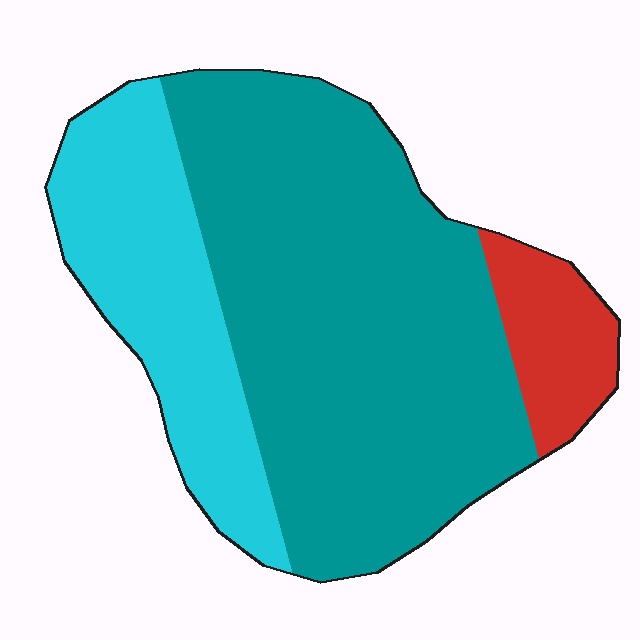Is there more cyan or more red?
Cyan.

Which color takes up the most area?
Teal, at roughly 65%.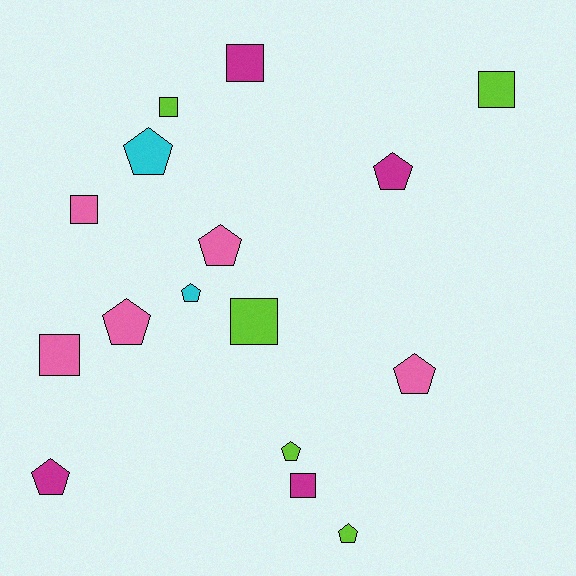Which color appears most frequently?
Pink, with 5 objects.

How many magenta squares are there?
There are 2 magenta squares.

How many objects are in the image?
There are 16 objects.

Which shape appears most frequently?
Pentagon, with 9 objects.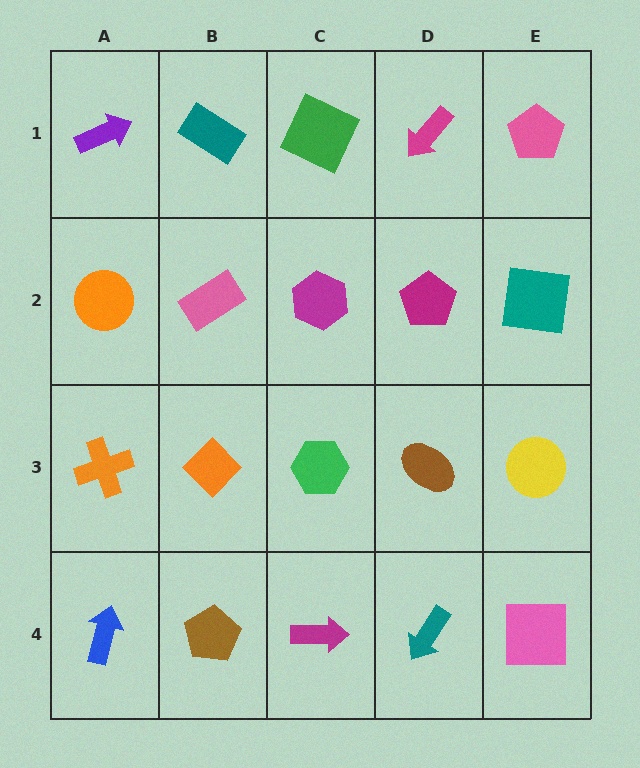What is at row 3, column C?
A green hexagon.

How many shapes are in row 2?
5 shapes.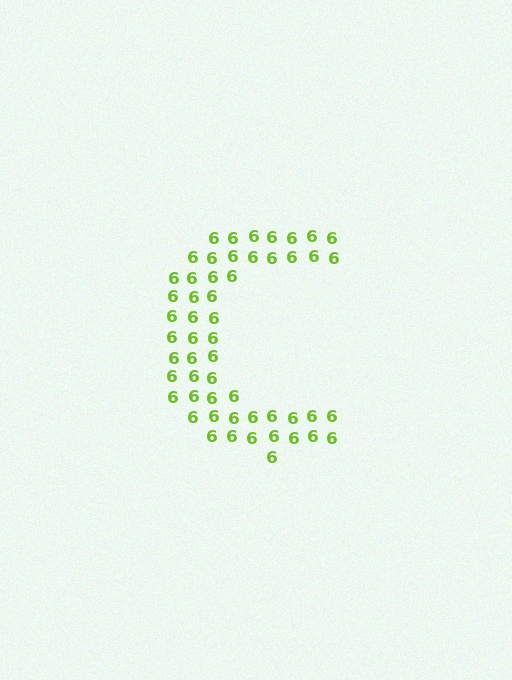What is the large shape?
The large shape is the letter C.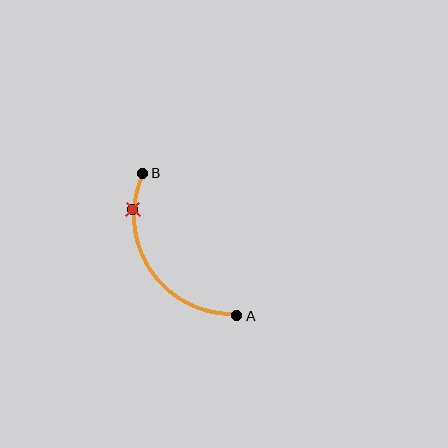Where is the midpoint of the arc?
The arc midpoint is the point on the curve farthest from the straight line joining A and B. It sits to the left of that line.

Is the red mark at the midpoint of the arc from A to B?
No. The red mark lies on the arc but is closer to endpoint B. The arc midpoint would be at the point on the curve equidistant along the arc from both A and B.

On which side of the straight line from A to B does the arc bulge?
The arc bulges to the left of the straight line connecting A and B.